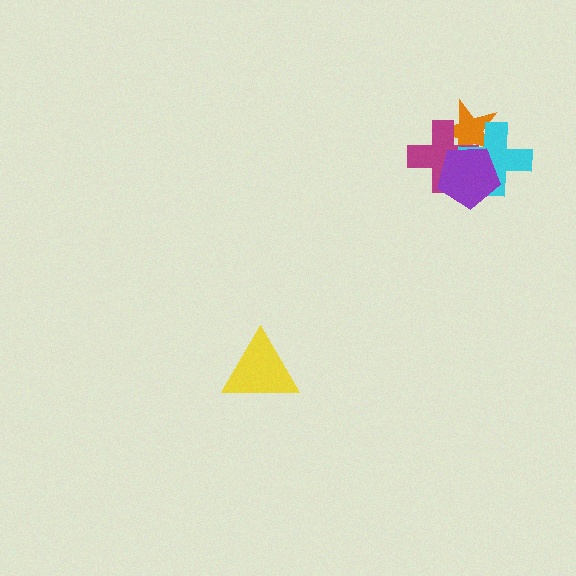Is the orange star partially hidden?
Yes, it is partially covered by another shape.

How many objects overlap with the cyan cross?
3 objects overlap with the cyan cross.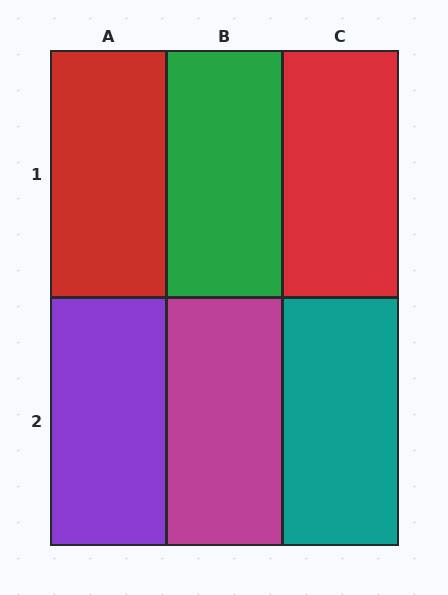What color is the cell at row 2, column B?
Magenta.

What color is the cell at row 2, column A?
Purple.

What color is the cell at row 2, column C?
Teal.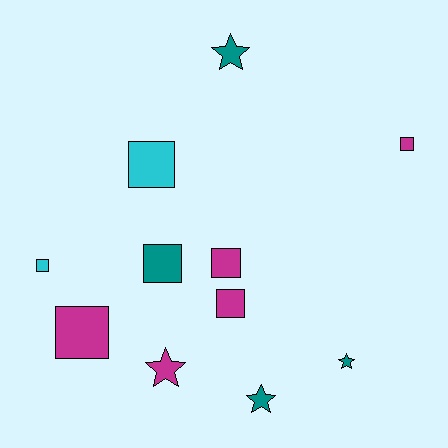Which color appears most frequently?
Magenta, with 5 objects.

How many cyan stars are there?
There are no cyan stars.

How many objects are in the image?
There are 11 objects.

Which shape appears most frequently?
Square, with 7 objects.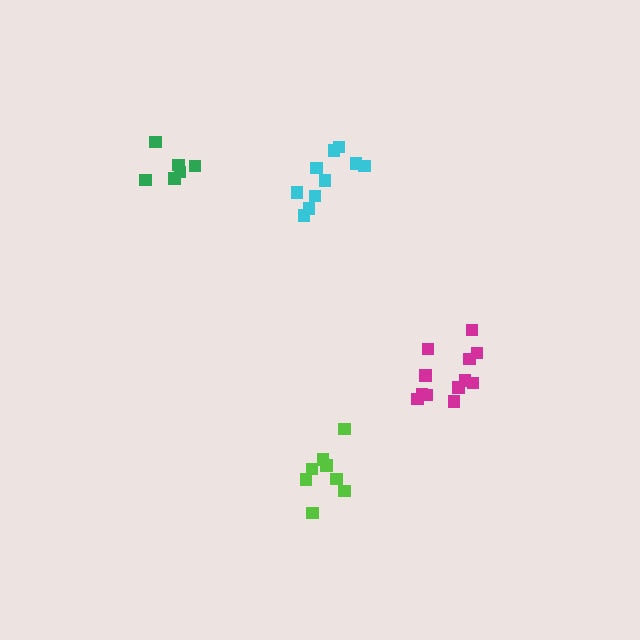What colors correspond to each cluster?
The clusters are colored: magenta, green, cyan, lime.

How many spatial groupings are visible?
There are 4 spatial groupings.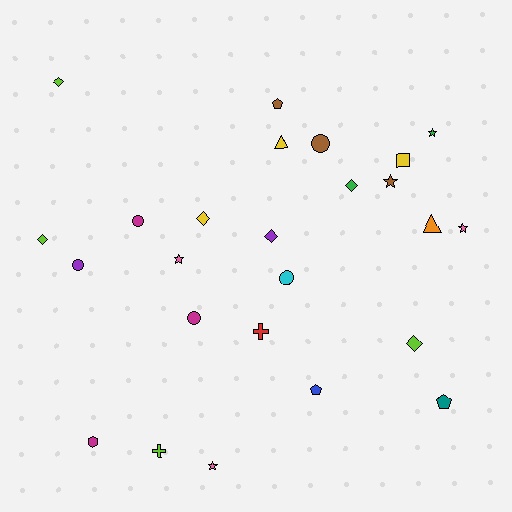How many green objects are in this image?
There are 2 green objects.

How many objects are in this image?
There are 25 objects.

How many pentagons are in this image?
There are 3 pentagons.